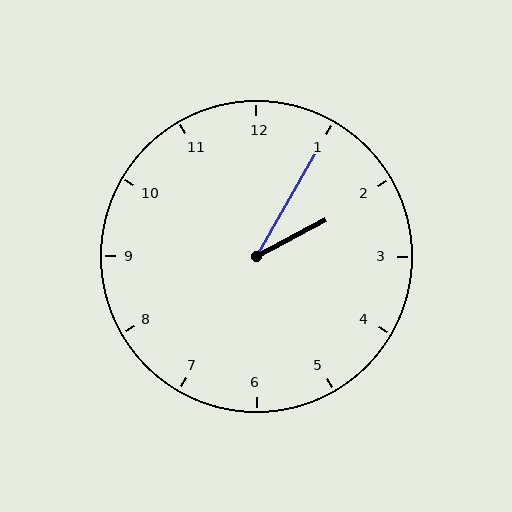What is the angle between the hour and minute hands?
Approximately 32 degrees.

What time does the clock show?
2:05.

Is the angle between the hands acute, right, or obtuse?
It is acute.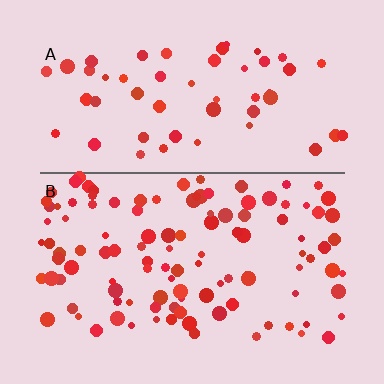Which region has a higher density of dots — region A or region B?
B (the bottom).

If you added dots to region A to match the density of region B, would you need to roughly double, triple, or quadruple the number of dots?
Approximately double.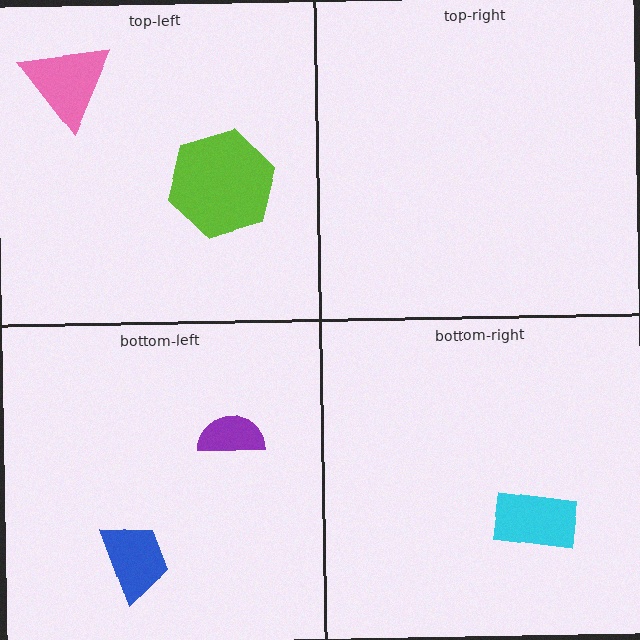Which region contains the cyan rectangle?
The bottom-right region.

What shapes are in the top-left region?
The lime hexagon, the pink triangle.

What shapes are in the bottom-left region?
The blue trapezoid, the purple semicircle.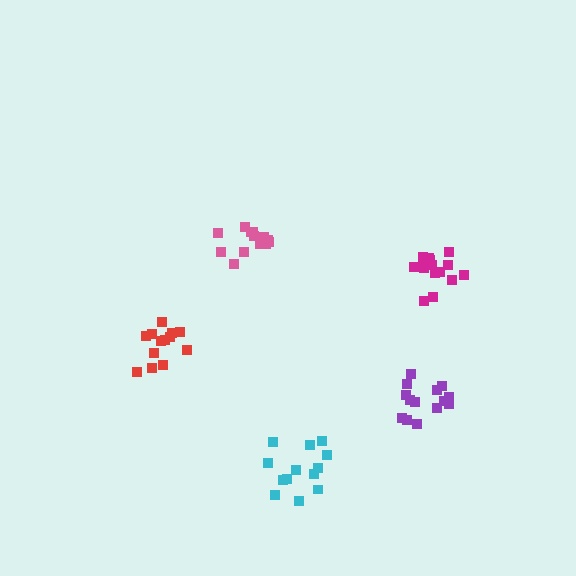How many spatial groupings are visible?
There are 5 spatial groupings.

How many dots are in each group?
Group 1: 14 dots, Group 2: 15 dots, Group 3: 14 dots, Group 4: 13 dots, Group 5: 13 dots (69 total).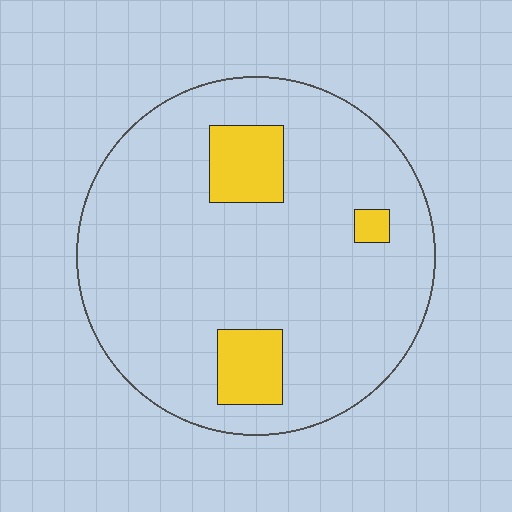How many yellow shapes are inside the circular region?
3.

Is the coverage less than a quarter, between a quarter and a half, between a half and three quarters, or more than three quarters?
Less than a quarter.